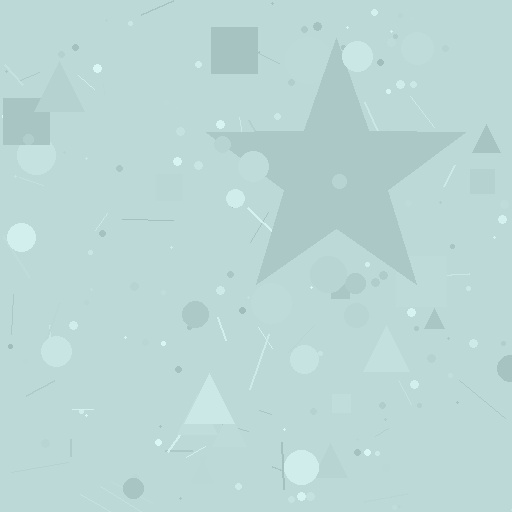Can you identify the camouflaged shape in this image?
The camouflaged shape is a star.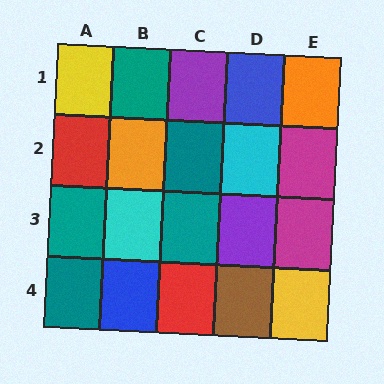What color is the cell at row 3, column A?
Teal.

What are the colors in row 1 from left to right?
Yellow, teal, purple, blue, orange.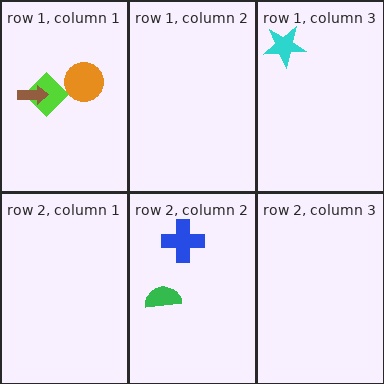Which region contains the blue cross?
The row 2, column 2 region.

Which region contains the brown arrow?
The row 1, column 1 region.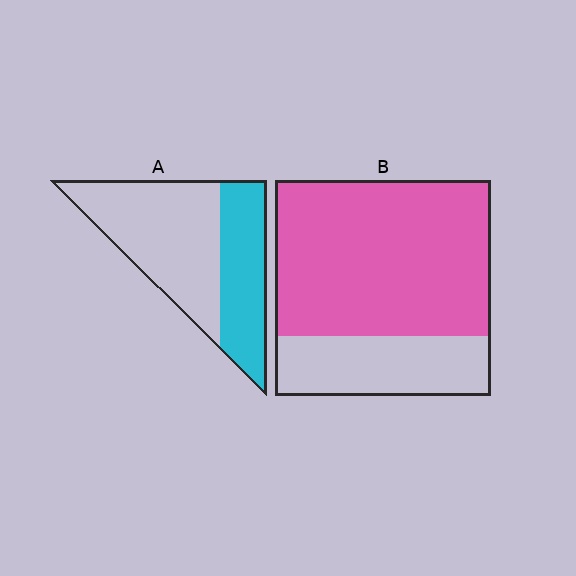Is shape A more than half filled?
No.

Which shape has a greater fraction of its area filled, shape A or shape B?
Shape B.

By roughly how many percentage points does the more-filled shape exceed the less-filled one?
By roughly 35 percentage points (B over A).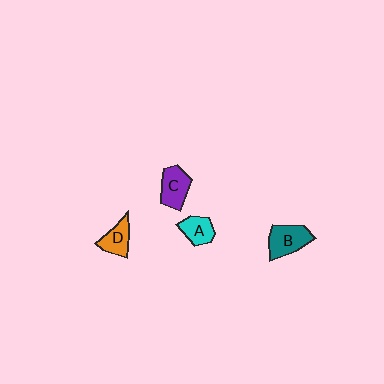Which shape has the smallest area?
Shape A (cyan).